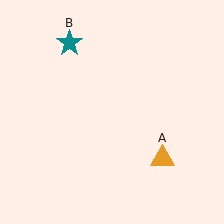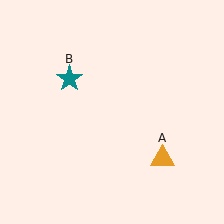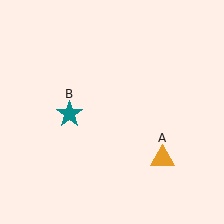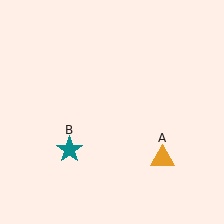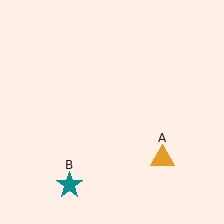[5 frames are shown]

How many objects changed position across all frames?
1 object changed position: teal star (object B).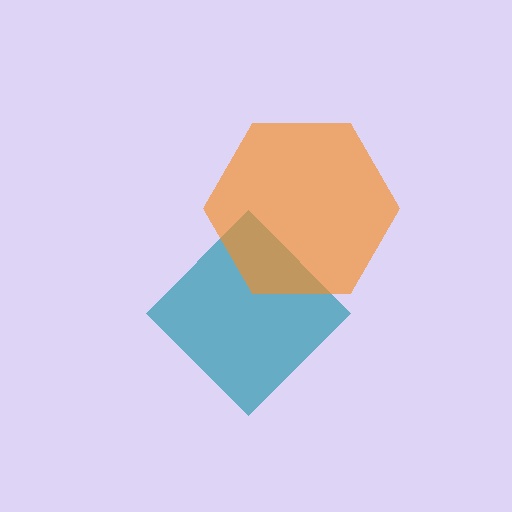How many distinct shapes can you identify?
There are 2 distinct shapes: a teal diamond, an orange hexagon.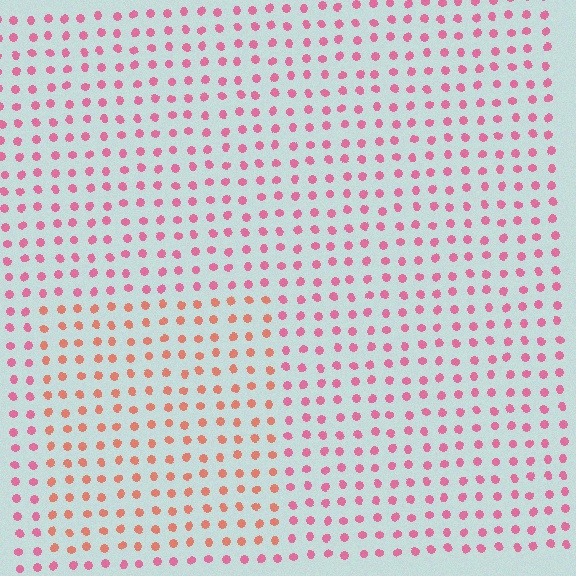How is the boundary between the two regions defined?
The boundary is defined purely by a slight shift in hue (about 33 degrees). Spacing, size, and orientation are identical on both sides.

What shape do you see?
I see a rectangle.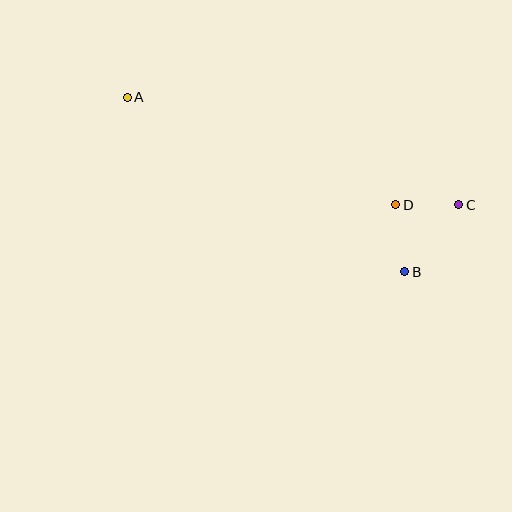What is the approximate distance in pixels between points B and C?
The distance between B and C is approximately 86 pixels.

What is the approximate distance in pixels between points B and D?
The distance between B and D is approximately 68 pixels.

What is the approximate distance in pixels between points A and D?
The distance between A and D is approximately 289 pixels.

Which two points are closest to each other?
Points C and D are closest to each other.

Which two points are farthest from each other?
Points A and C are farthest from each other.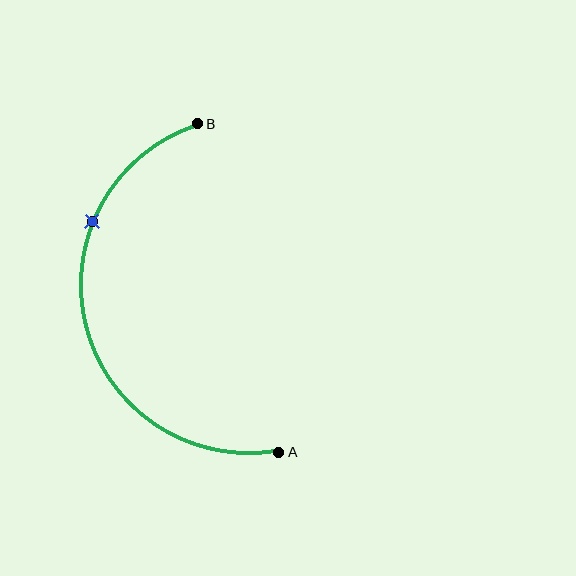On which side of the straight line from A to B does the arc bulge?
The arc bulges to the left of the straight line connecting A and B.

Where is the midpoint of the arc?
The arc midpoint is the point on the curve farthest from the straight line joining A and B. It sits to the left of that line.